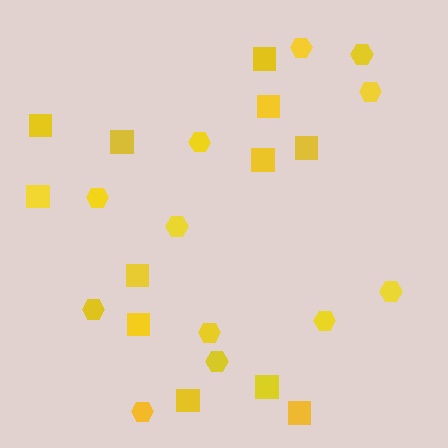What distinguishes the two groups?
There are 2 groups: one group of squares (12) and one group of hexagons (12).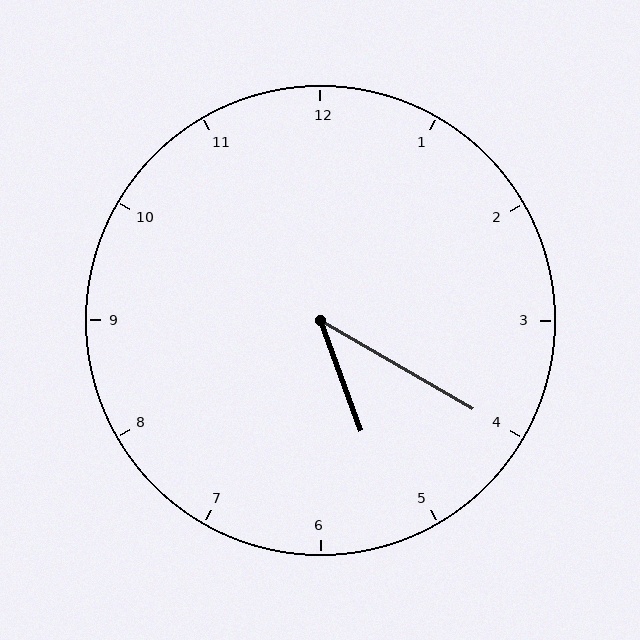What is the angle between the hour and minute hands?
Approximately 40 degrees.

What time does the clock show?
5:20.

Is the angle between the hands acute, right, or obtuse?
It is acute.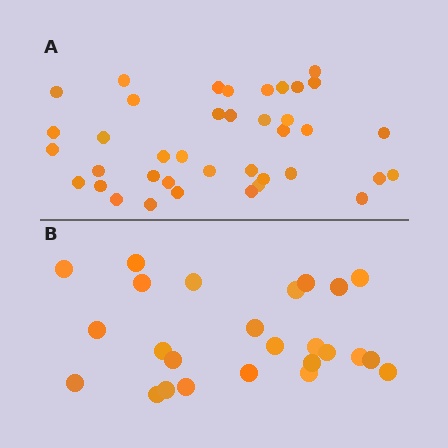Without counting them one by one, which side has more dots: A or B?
Region A (the top region) has more dots.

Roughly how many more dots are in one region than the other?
Region A has approximately 15 more dots than region B.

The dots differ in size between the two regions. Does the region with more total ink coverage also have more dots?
No. Region B has more total ink coverage because its dots are larger, but region A actually contains more individual dots. Total area can be misleading — the number of items is what matters here.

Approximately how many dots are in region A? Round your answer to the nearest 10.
About 40 dots. (The exact count is 39, which rounds to 40.)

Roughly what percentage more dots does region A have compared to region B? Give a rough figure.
About 55% more.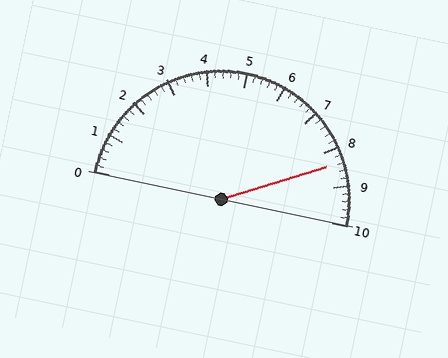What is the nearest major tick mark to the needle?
The nearest major tick mark is 8.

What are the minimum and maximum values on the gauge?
The gauge ranges from 0 to 10.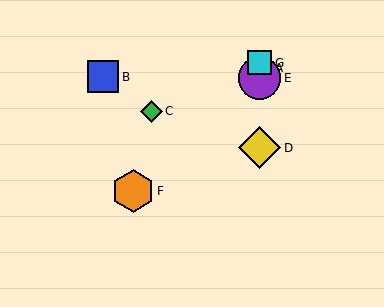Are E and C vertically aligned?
No, E is at x≈260 and C is at x≈151.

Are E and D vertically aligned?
Yes, both are at x≈260.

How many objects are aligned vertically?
4 objects (A, D, E, G) are aligned vertically.